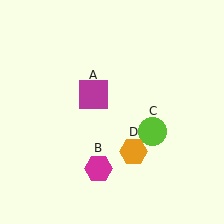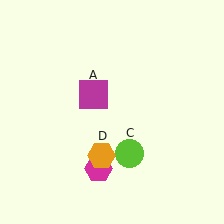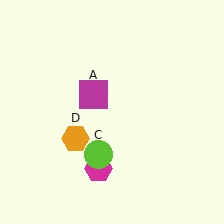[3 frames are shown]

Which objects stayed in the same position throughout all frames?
Magenta square (object A) and magenta hexagon (object B) remained stationary.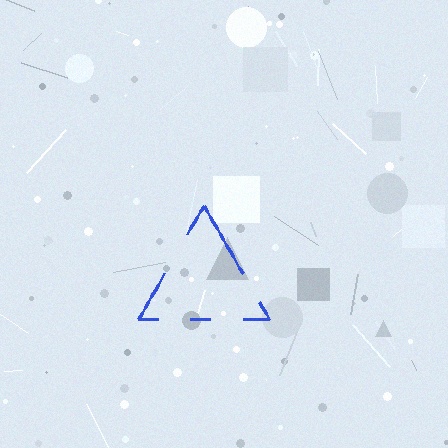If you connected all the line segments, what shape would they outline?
They would outline a triangle.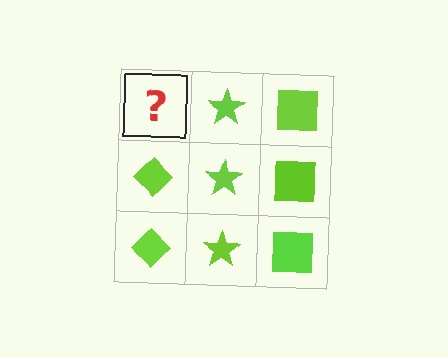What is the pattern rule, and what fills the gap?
The rule is that each column has a consistent shape. The gap should be filled with a lime diamond.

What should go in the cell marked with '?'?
The missing cell should contain a lime diamond.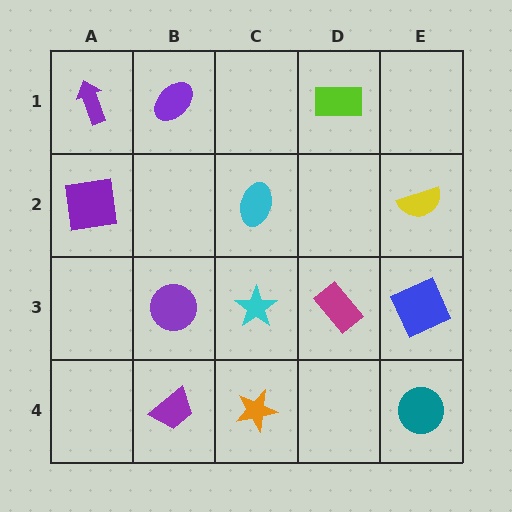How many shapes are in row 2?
3 shapes.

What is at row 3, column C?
A cyan star.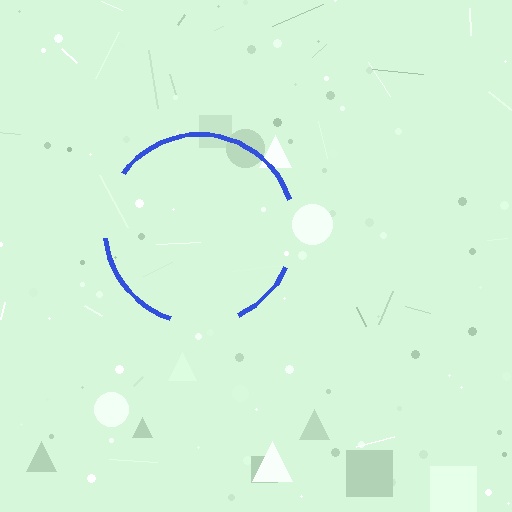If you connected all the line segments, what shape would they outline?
They would outline a circle.